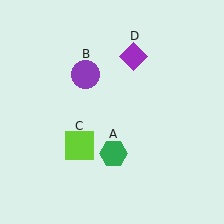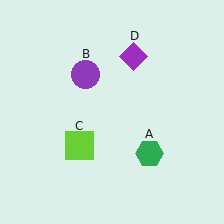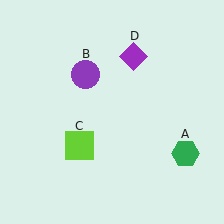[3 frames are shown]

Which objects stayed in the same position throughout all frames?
Purple circle (object B) and lime square (object C) and purple diamond (object D) remained stationary.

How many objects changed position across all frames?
1 object changed position: green hexagon (object A).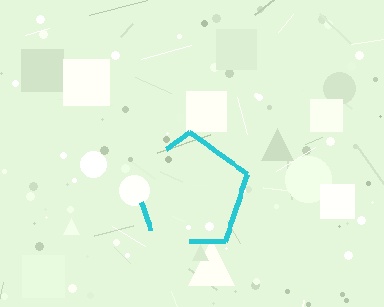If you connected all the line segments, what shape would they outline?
They would outline a pentagon.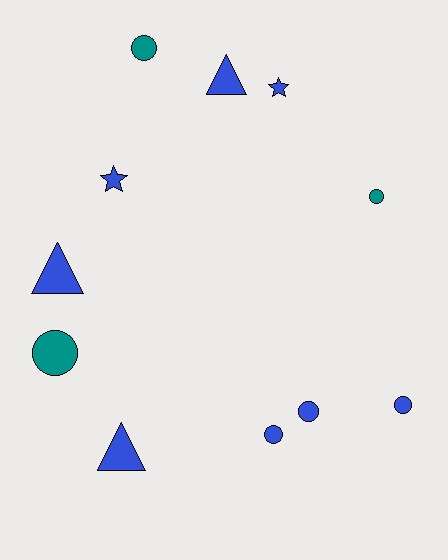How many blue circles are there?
There are 3 blue circles.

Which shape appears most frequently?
Circle, with 6 objects.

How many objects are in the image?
There are 11 objects.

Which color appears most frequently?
Blue, with 8 objects.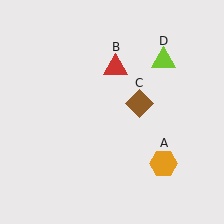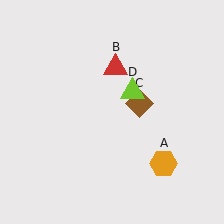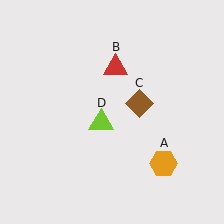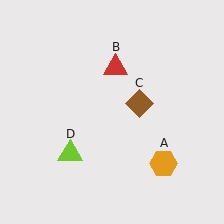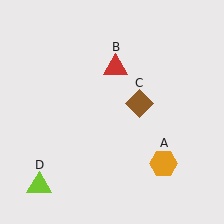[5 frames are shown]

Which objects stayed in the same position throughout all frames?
Orange hexagon (object A) and red triangle (object B) and brown diamond (object C) remained stationary.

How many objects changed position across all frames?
1 object changed position: lime triangle (object D).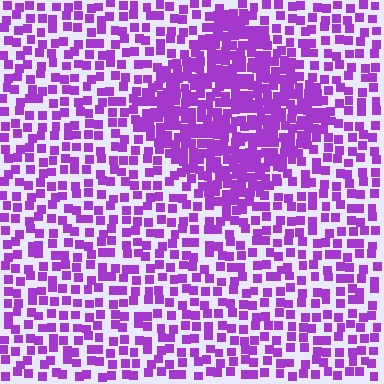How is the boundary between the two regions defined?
The boundary is defined by a change in element density (approximately 2.1x ratio). All elements are the same color, size, and shape.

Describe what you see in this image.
The image contains small purple elements arranged at two different densities. A diamond-shaped region is visible where the elements are more densely packed than the surrounding area.